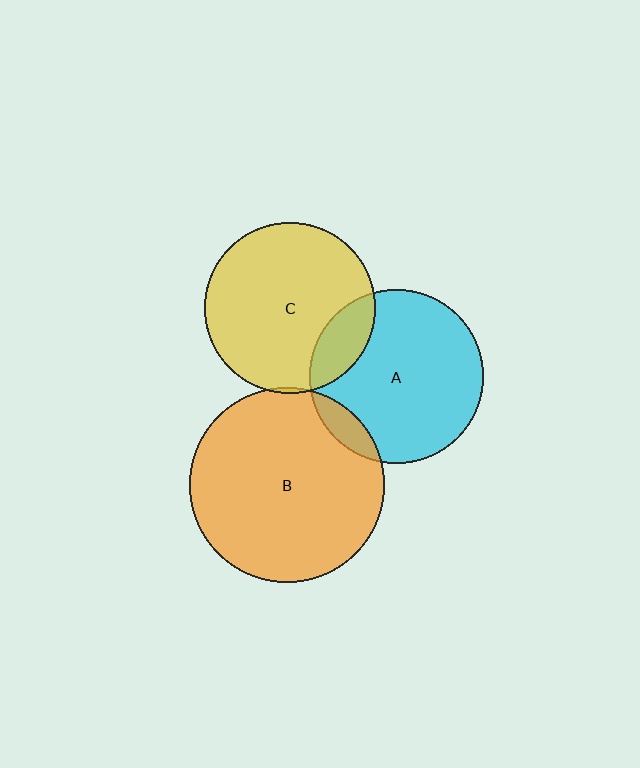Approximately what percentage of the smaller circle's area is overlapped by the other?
Approximately 10%.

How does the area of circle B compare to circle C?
Approximately 1.3 times.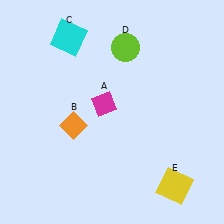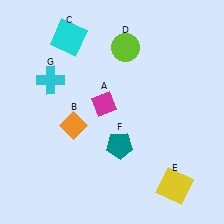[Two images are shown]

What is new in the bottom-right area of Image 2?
A teal pentagon (F) was added in the bottom-right area of Image 2.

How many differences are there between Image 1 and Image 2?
There are 2 differences between the two images.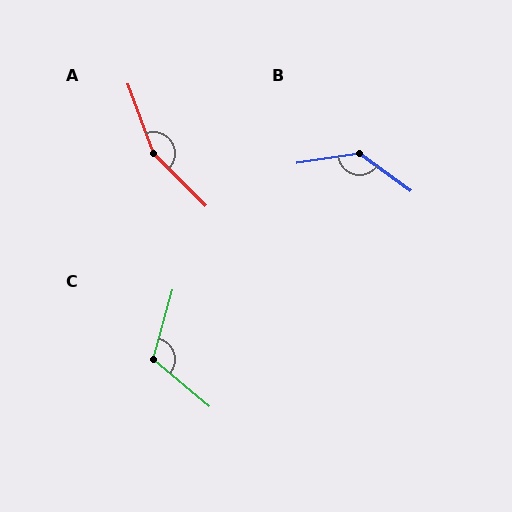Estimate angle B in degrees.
Approximately 135 degrees.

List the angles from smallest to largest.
C (114°), B (135°), A (155°).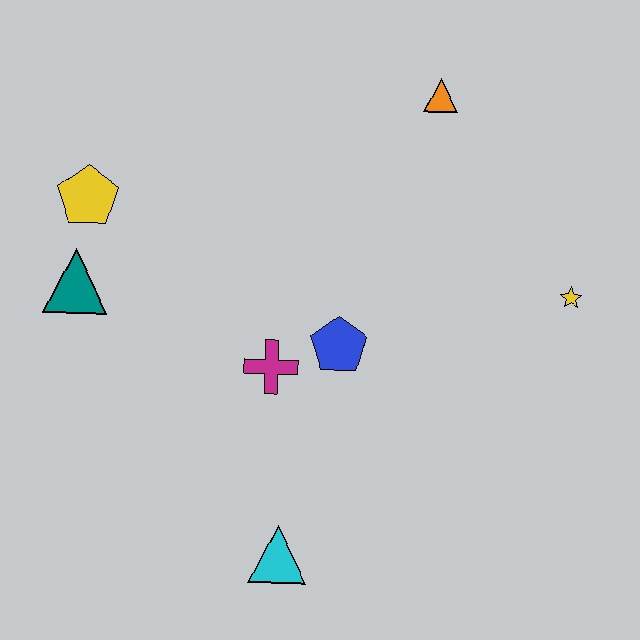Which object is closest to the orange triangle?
The yellow star is closest to the orange triangle.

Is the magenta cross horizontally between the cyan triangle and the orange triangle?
No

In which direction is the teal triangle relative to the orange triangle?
The teal triangle is to the left of the orange triangle.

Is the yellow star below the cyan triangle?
No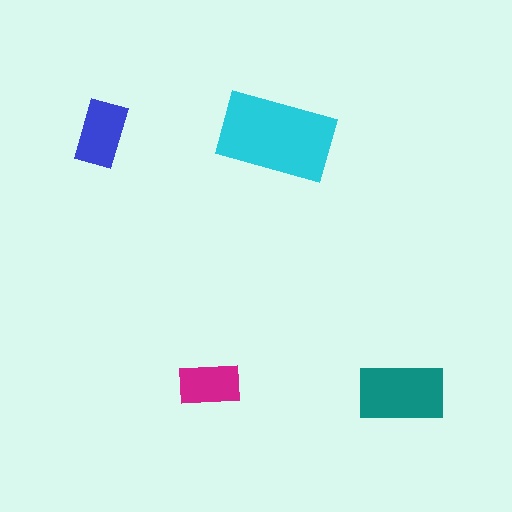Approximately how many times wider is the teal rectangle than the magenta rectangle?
About 1.5 times wider.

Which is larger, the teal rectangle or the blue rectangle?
The teal one.